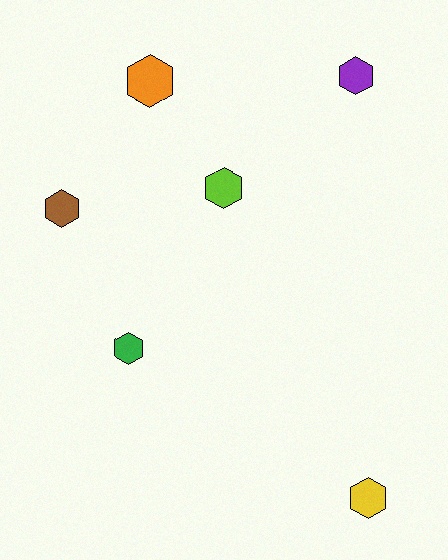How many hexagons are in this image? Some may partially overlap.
There are 6 hexagons.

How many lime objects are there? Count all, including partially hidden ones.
There is 1 lime object.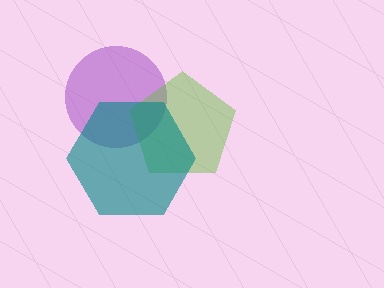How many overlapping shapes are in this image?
There are 3 overlapping shapes in the image.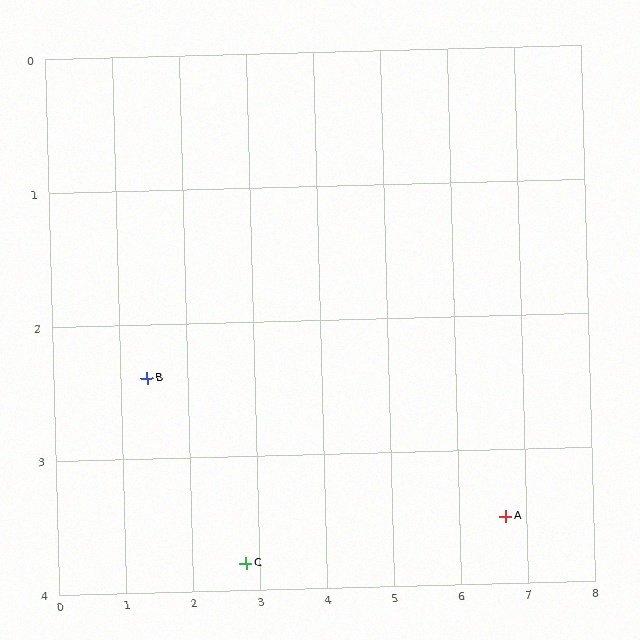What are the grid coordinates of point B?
Point B is at approximately (1.4, 2.4).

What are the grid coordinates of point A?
Point A is at approximately (6.7, 3.5).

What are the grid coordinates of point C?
Point C is at approximately (2.8, 3.8).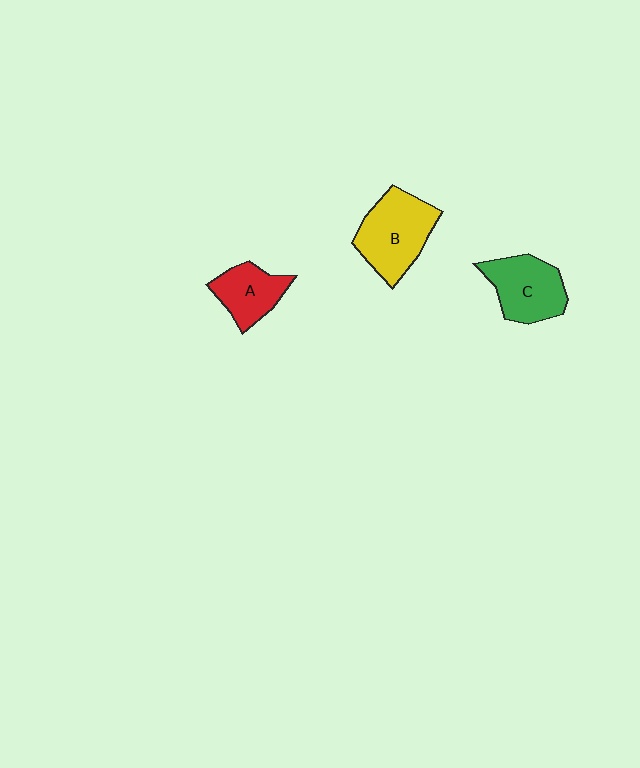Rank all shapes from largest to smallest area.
From largest to smallest: B (yellow), C (green), A (red).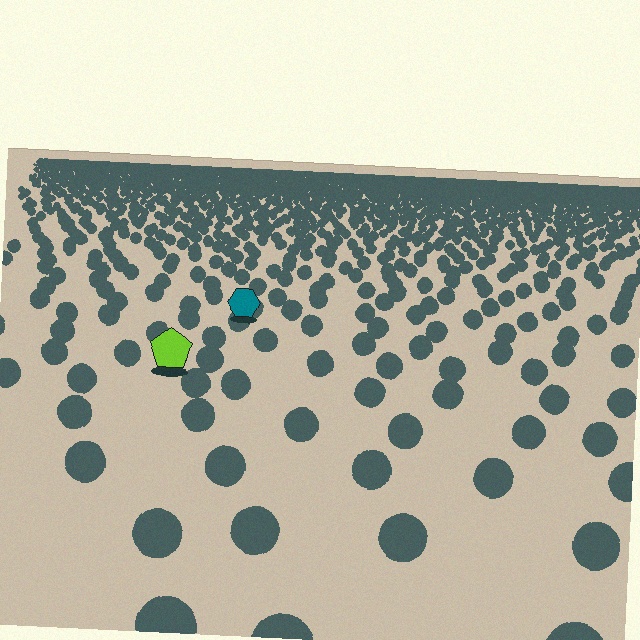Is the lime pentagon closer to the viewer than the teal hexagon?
Yes. The lime pentagon is closer — you can tell from the texture gradient: the ground texture is coarser near it.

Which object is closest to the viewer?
The lime pentagon is closest. The texture marks near it are larger and more spread out.